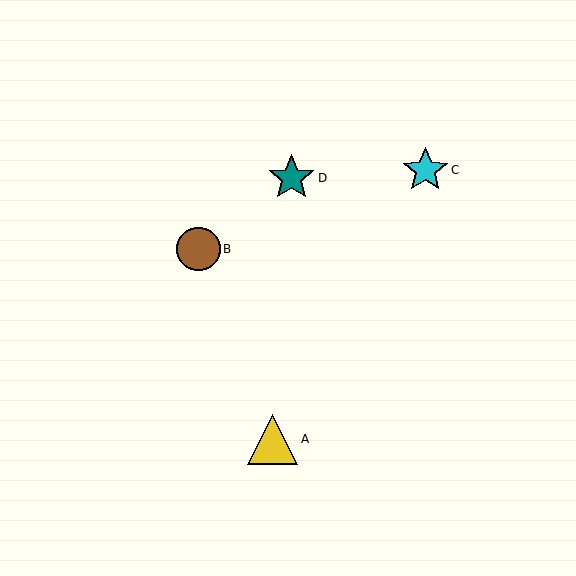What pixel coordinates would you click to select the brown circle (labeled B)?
Click at (198, 249) to select the brown circle B.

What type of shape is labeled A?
Shape A is a yellow triangle.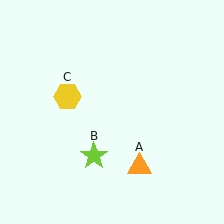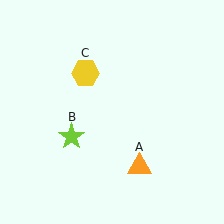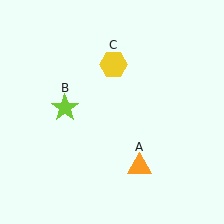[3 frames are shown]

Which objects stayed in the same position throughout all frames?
Orange triangle (object A) remained stationary.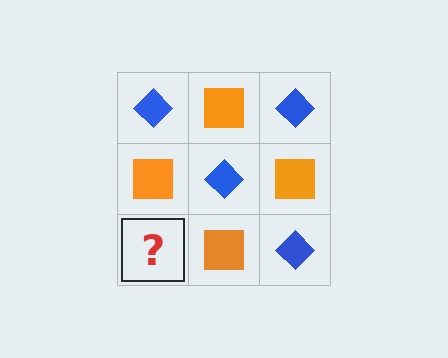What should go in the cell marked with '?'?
The missing cell should contain a blue diamond.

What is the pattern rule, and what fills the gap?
The rule is that it alternates blue diamond and orange square in a checkerboard pattern. The gap should be filled with a blue diamond.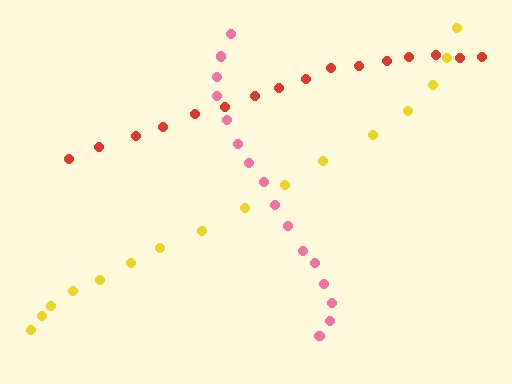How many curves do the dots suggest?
There are 3 distinct paths.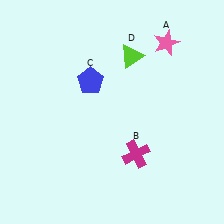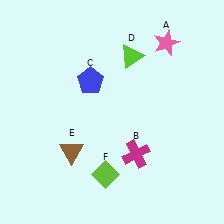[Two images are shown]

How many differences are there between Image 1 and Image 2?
There are 2 differences between the two images.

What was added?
A brown triangle (E), a lime diamond (F) were added in Image 2.